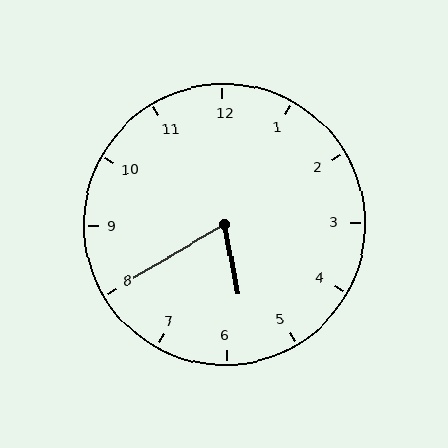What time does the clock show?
5:40.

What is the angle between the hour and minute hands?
Approximately 70 degrees.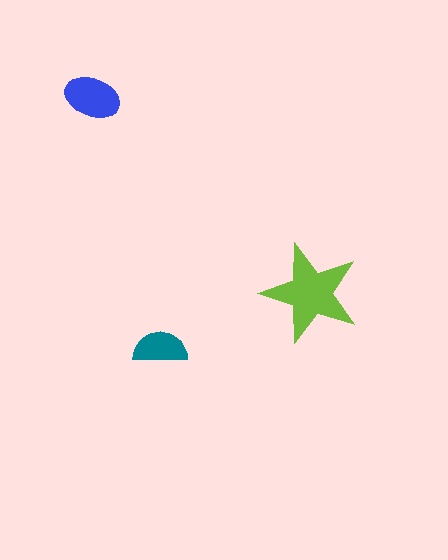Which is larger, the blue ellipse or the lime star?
The lime star.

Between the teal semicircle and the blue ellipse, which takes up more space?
The blue ellipse.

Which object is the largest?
The lime star.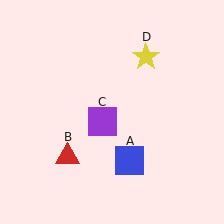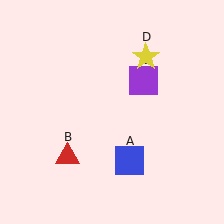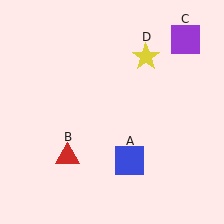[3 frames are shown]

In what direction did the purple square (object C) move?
The purple square (object C) moved up and to the right.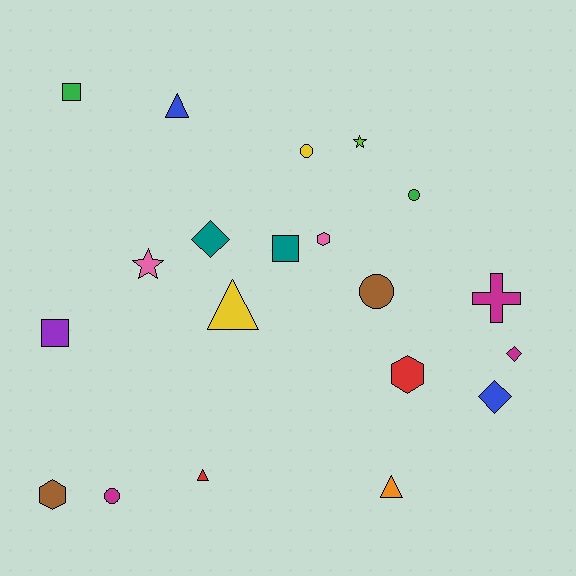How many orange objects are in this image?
There is 1 orange object.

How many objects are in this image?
There are 20 objects.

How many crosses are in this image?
There is 1 cross.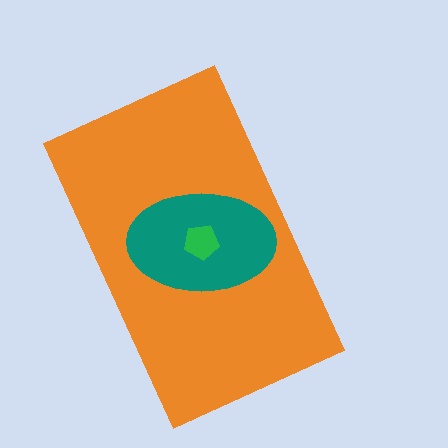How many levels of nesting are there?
3.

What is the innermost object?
The green pentagon.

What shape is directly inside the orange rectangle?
The teal ellipse.